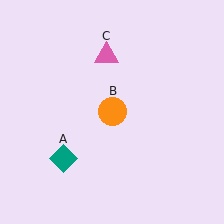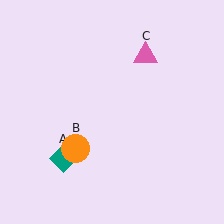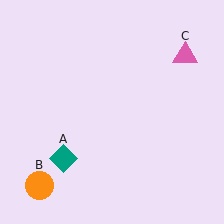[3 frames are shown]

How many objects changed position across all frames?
2 objects changed position: orange circle (object B), pink triangle (object C).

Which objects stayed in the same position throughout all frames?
Teal diamond (object A) remained stationary.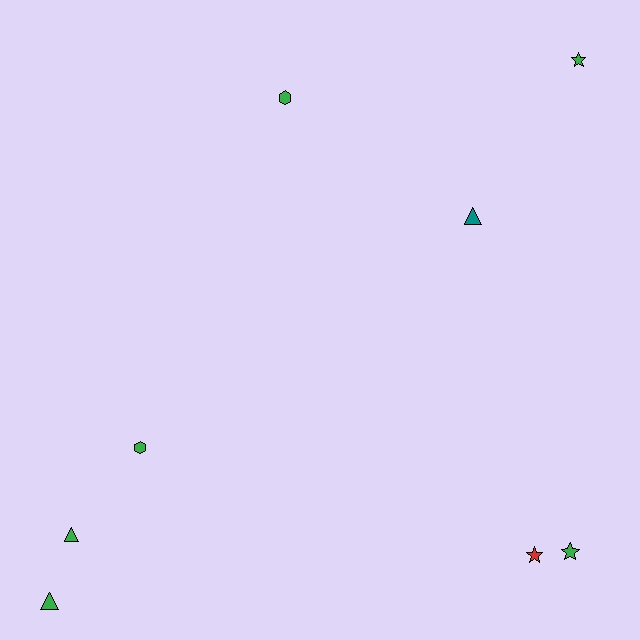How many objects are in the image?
There are 8 objects.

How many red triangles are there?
There are no red triangles.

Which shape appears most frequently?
Triangle, with 3 objects.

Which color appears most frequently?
Green, with 6 objects.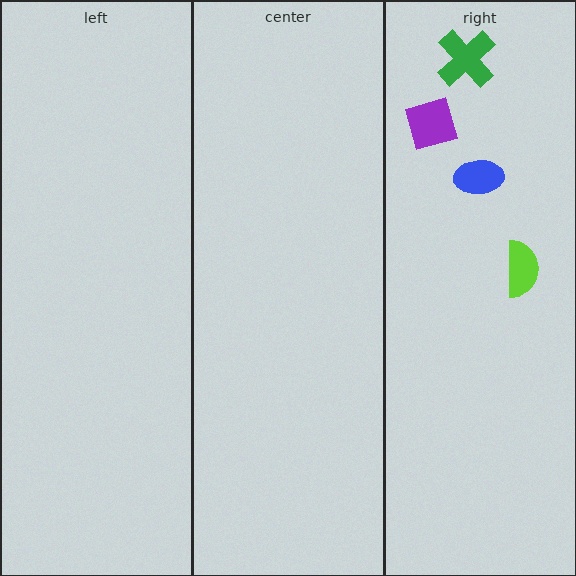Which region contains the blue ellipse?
The right region.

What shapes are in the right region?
The green cross, the lime semicircle, the purple diamond, the blue ellipse.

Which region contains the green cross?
The right region.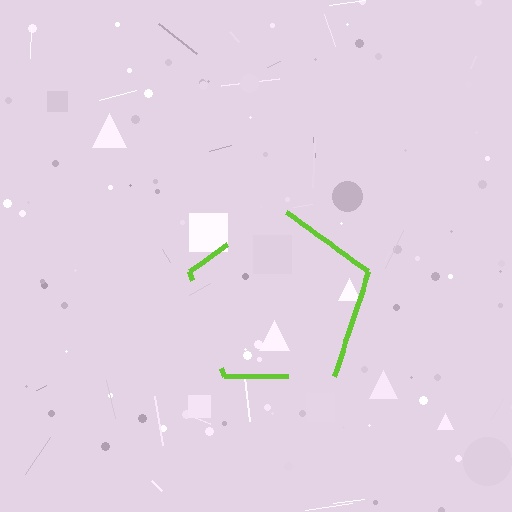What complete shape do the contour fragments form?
The contour fragments form a pentagon.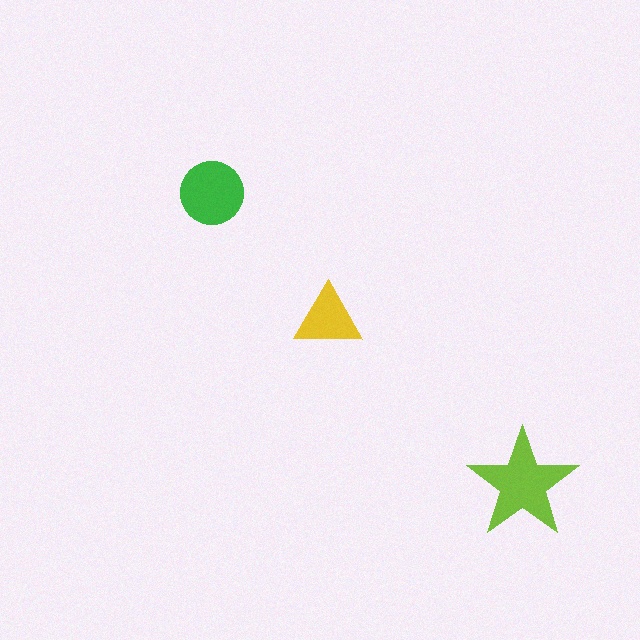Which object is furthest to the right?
The lime star is rightmost.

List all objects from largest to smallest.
The lime star, the green circle, the yellow triangle.